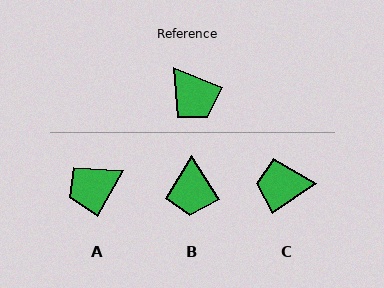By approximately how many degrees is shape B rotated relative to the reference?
Approximately 35 degrees clockwise.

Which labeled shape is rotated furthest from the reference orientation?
C, about 124 degrees away.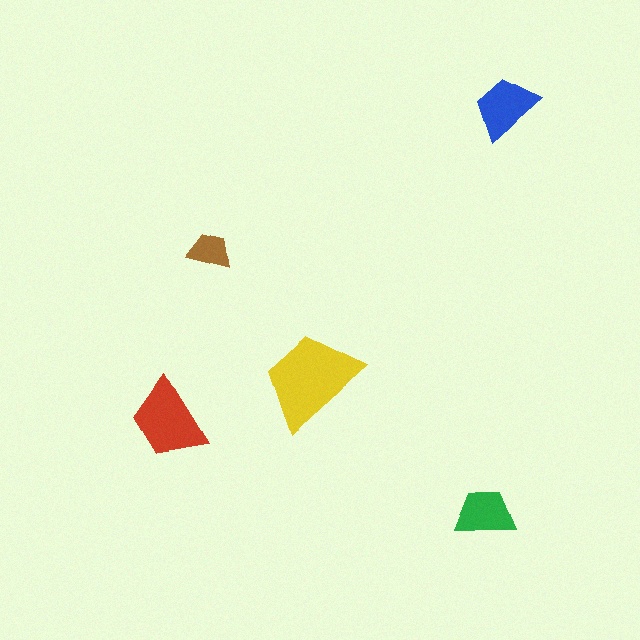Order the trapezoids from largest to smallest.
the yellow one, the red one, the blue one, the green one, the brown one.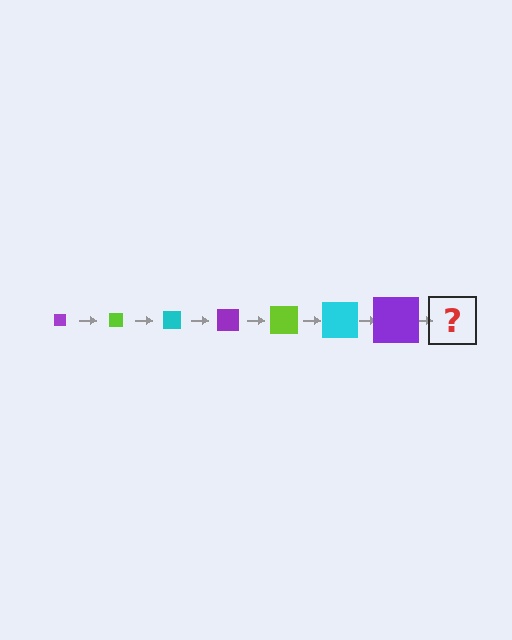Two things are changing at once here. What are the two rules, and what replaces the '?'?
The two rules are that the square grows larger each step and the color cycles through purple, lime, and cyan. The '?' should be a lime square, larger than the previous one.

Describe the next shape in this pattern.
It should be a lime square, larger than the previous one.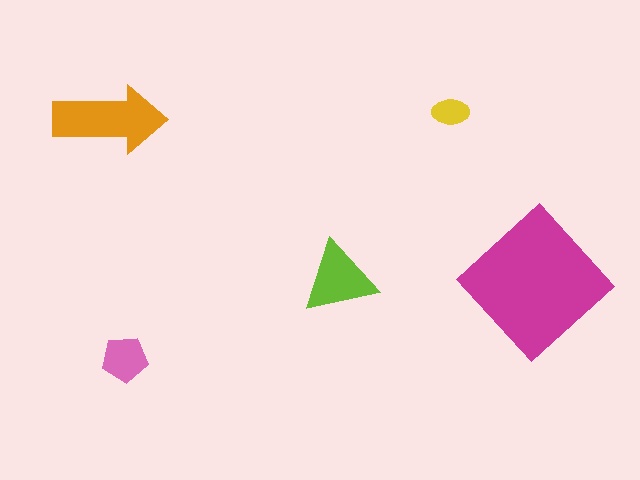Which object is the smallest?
The yellow ellipse.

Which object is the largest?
The magenta diamond.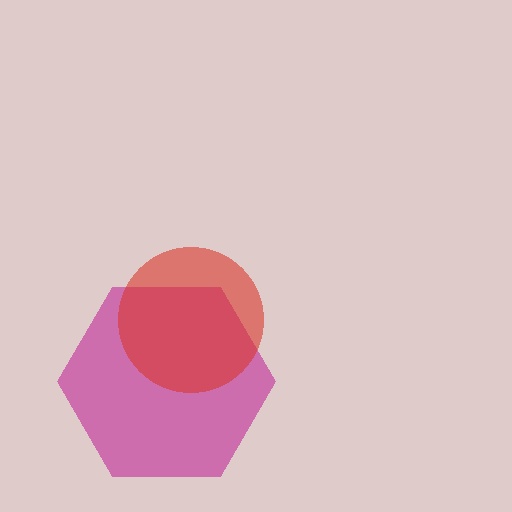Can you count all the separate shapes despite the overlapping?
Yes, there are 2 separate shapes.